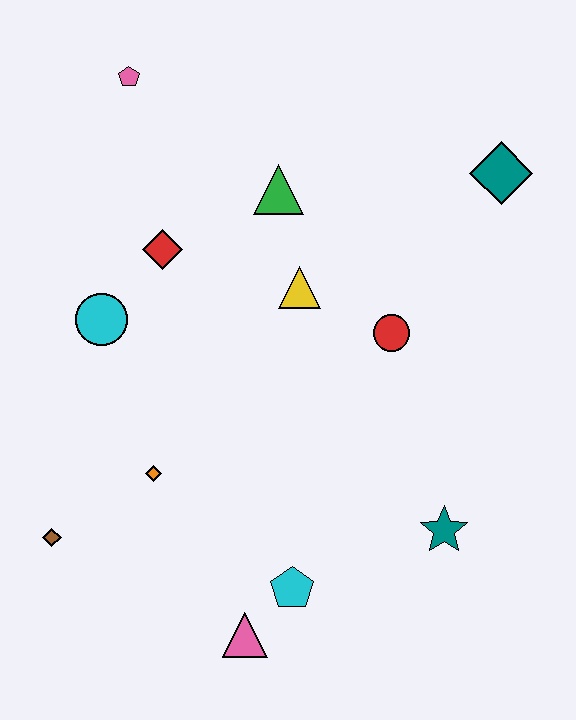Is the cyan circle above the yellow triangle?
No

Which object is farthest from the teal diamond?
The brown diamond is farthest from the teal diamond.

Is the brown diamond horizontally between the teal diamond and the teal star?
No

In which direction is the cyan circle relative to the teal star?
The cyan circle is to the left of the teal star.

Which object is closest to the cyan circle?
The red diamond is closest to the cyan circle.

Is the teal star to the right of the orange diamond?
Yes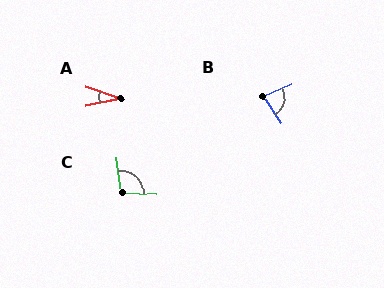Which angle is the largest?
C, at approximately 101 degrees.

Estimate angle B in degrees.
Approximately 81 degrees.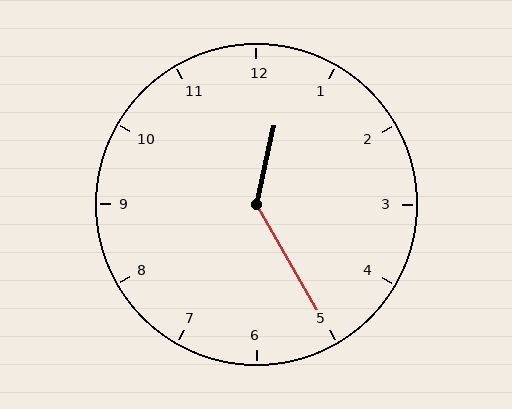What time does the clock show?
12:25.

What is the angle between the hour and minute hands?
Approximately 138 degrees.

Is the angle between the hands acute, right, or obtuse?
It is obtuse.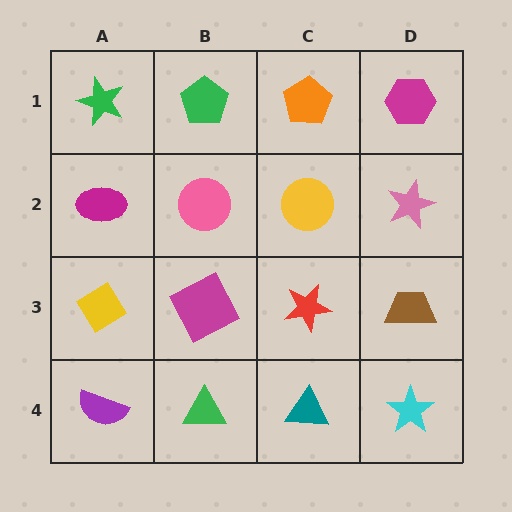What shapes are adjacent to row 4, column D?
A brown trapezoid (row 3, column D), a teal triangle (row 4, column C).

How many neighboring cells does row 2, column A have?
3.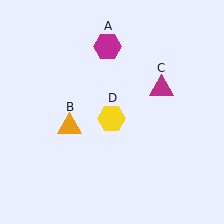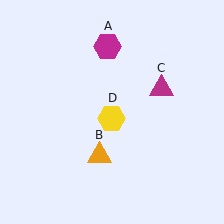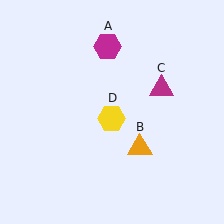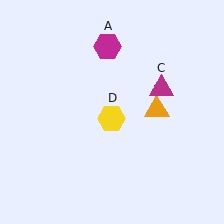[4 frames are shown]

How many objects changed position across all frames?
1 object changed position: orange triangle (object B).